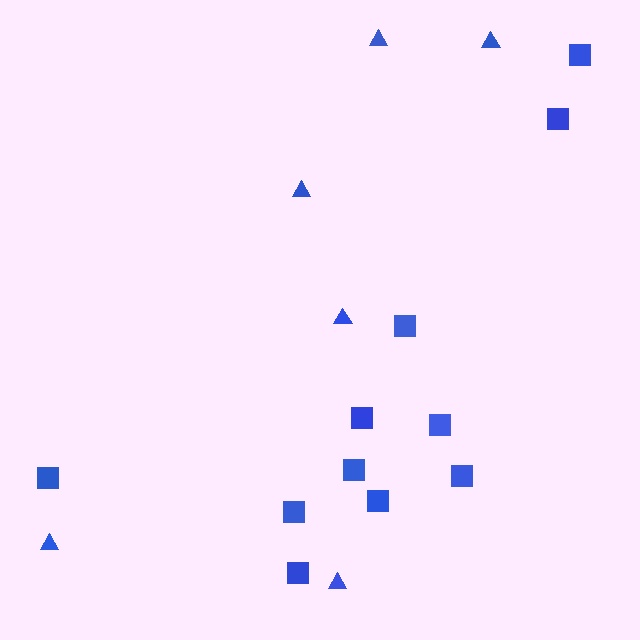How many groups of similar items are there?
There are 2 groups: one group of triangles (6) and one group of squares (11).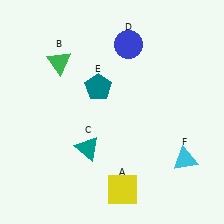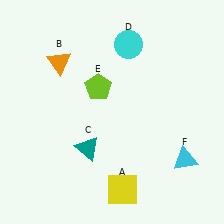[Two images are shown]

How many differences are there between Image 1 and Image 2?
There are 3 differences between the two images.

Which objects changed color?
B changed from green to orange. D changed from blue to cyan. E changed from teal to lime.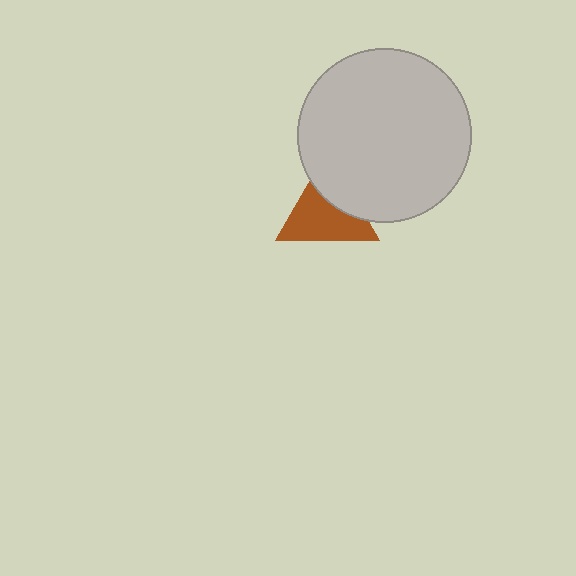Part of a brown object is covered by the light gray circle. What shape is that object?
It is a triangle.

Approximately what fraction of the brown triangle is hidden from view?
Roughly 34% of the brown triangle is hidden behind the light gray circle.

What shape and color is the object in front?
The object in front is a light gray circle.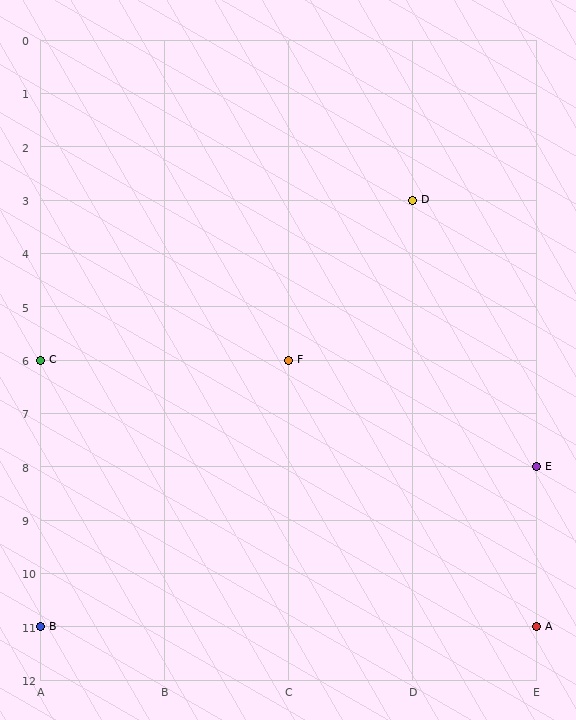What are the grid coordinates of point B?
Point B is at grid coordinates (A, 11).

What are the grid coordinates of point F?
Point F is at grid coordinates (C, 6).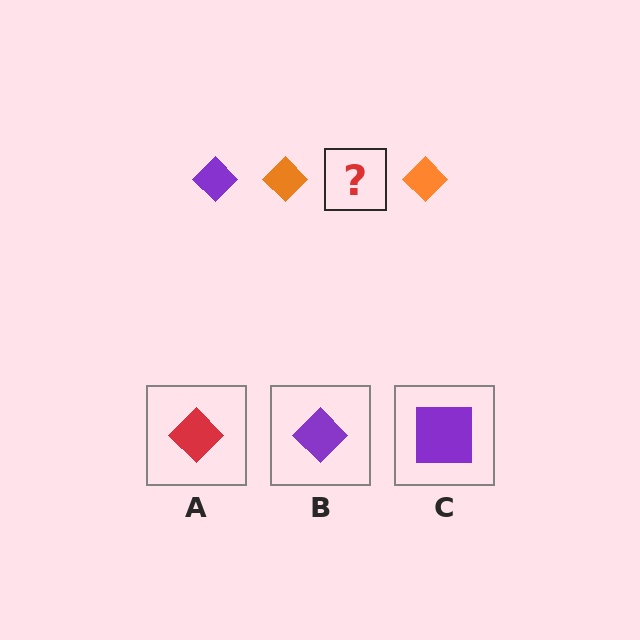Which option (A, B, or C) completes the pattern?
B.